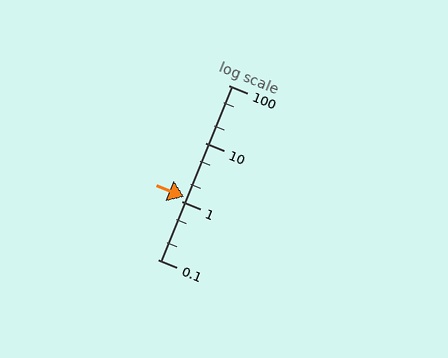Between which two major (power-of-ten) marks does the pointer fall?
The pointer is between 1 and 10.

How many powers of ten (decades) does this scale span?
The scale spans 3 decades, from 0.1 to 100.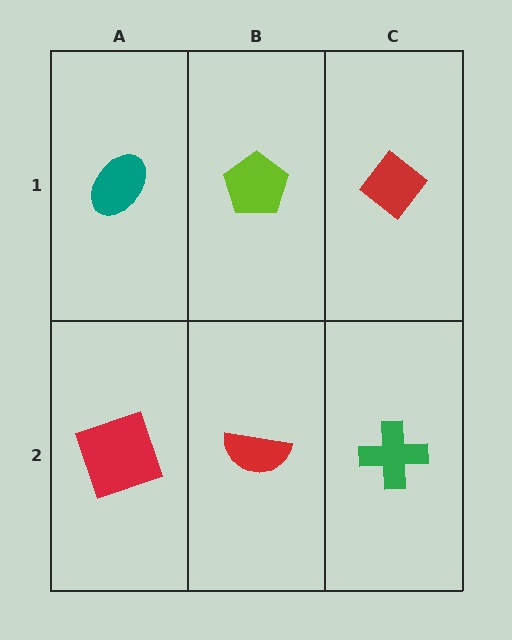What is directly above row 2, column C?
A red diamond.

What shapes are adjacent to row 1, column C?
A green cross (row 2, column C), a lime pentagon (row 1, column B).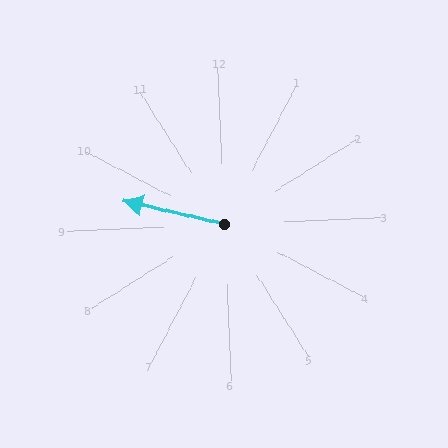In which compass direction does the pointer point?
West.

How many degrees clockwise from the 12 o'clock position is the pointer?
Approximately 285 degrees.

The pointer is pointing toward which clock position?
Roughly 10 o'clock.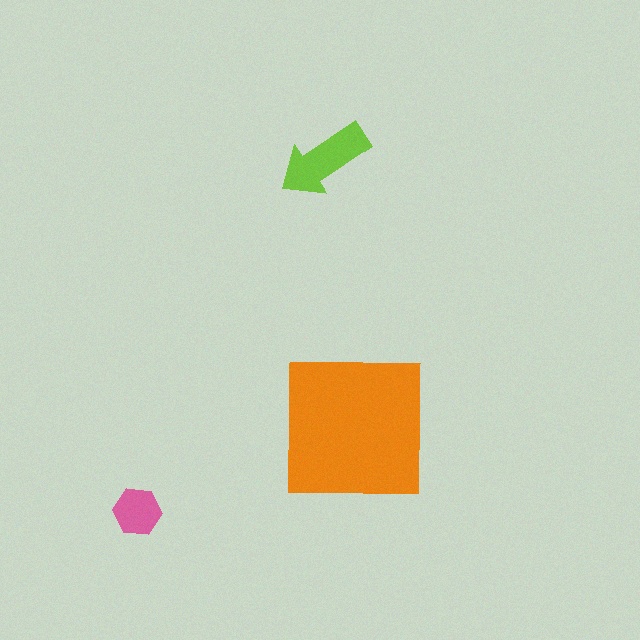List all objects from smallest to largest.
The pink hexagon, the lime arrow, the orange square.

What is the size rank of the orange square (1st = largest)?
1st.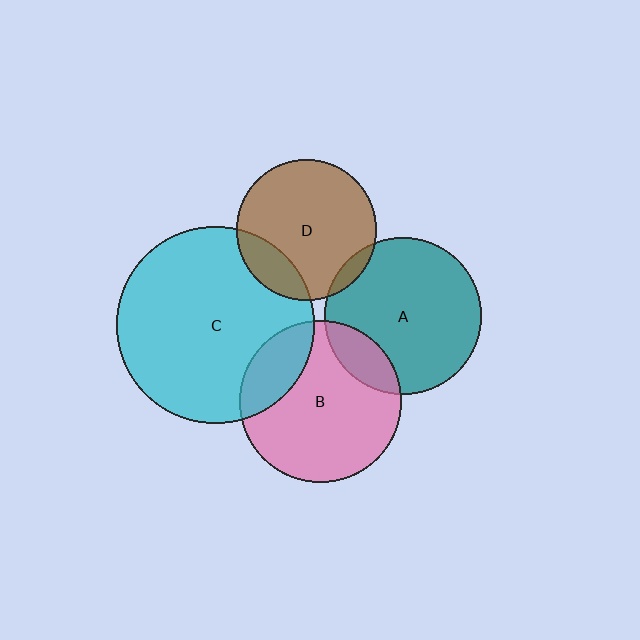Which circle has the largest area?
Circle C (cyan).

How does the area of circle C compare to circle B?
Approximately 1.5 times.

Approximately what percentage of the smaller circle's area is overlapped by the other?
Approximately 15%.